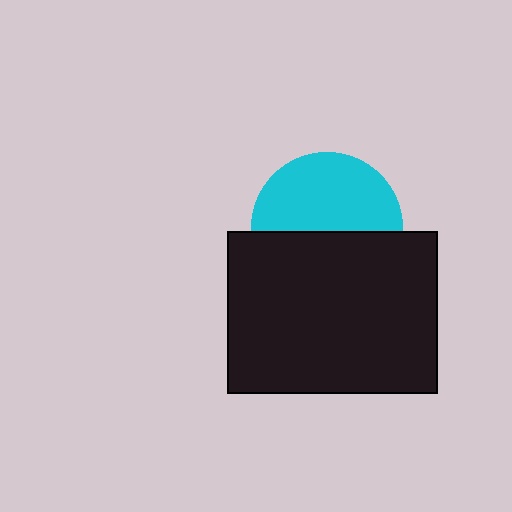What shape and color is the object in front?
The object in front is a black rectangle.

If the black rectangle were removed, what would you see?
You would see the complete cyan circle.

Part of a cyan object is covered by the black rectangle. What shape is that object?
It is a circle.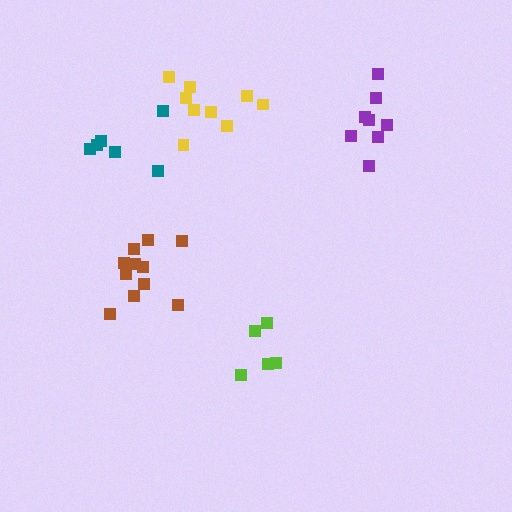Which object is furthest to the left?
The teal cluster is leftmost.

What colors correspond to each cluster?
The clusters are colored: lime, teal, brown, yellow, purple.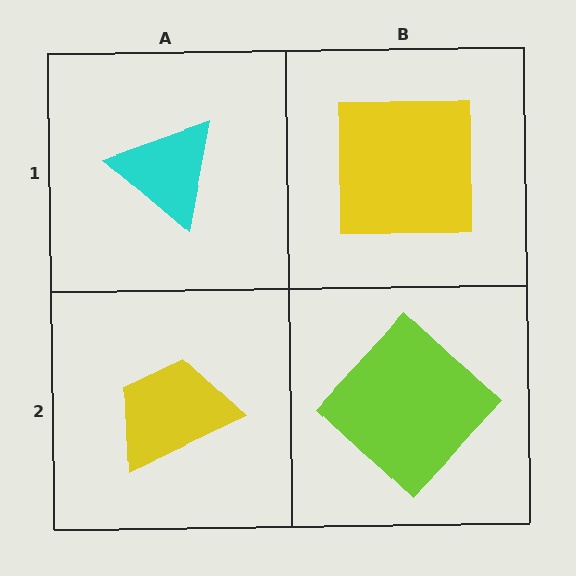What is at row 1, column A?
A cyan triangle.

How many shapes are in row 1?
2 shapes.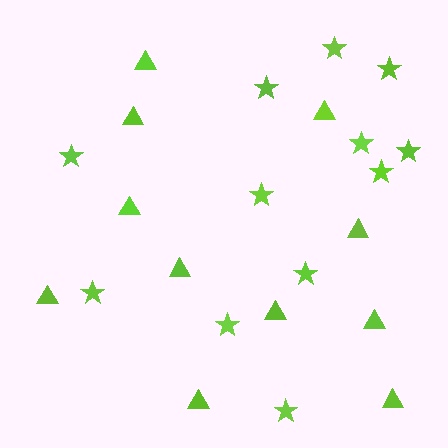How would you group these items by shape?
There are 2 groups: one group of stars (12) and one group of triangles (11).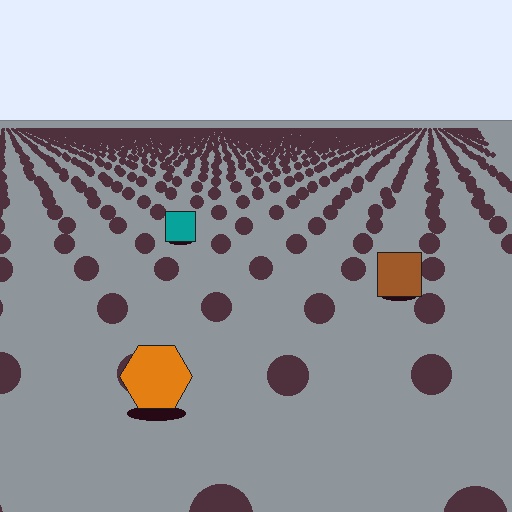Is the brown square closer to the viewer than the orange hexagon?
No. The orange hexagon is closer — you can tell from the texture gradient: the ground texture is coarser near it.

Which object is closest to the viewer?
The orange hexagon is closest. The texture marks near it are larger and more spread out.